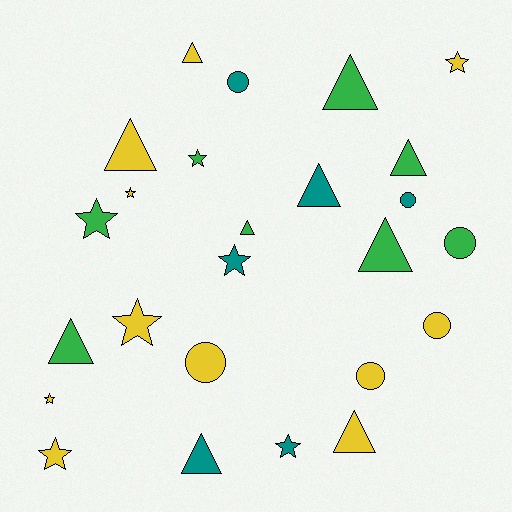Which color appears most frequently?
Yellow, with 11 objects.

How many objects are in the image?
There are 25 objects.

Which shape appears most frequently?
Triangle, with 10 objects.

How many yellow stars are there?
There are 5 yellow stars.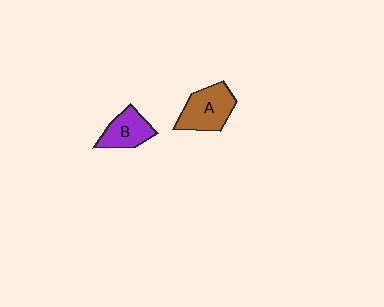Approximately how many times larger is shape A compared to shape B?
Approximately 1.3 times.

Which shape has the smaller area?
Shape B (purple).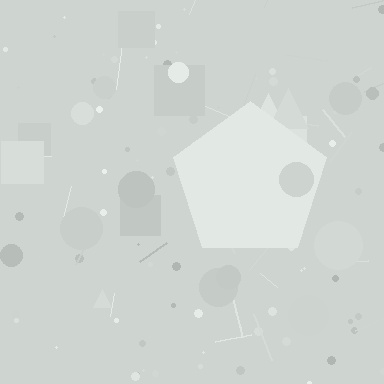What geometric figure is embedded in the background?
A pentagon is embedded in the background.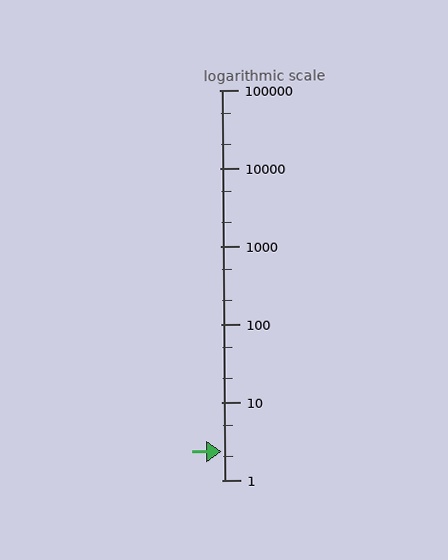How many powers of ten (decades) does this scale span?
The scale spans 5 decades, from 1 to 100000.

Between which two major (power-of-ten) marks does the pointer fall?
The pointer is between 1 and 10.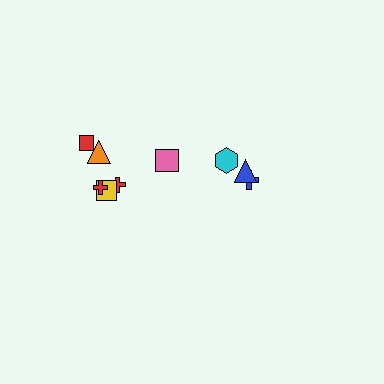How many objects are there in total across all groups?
There are 9 objects.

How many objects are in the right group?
There are 3 objects.